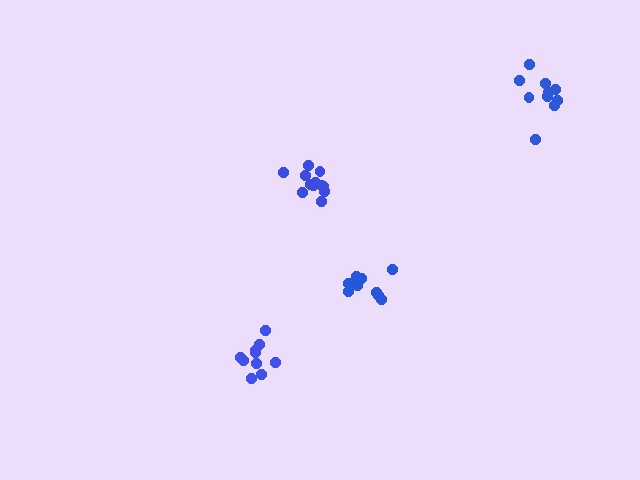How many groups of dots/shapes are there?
There are 4 groups.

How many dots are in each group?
Group 1: 10 dots, Group 2: 9 dots, Group 3: 10 dots, Group 4: 12 dots (41 total).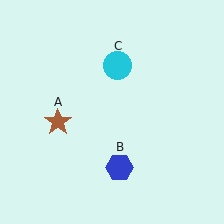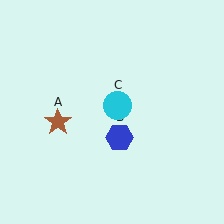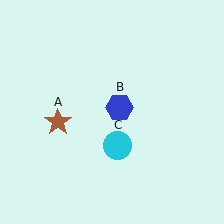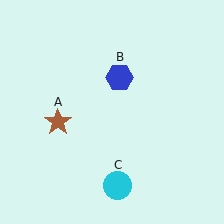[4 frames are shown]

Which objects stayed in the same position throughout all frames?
Brown star (object A) remained stationary.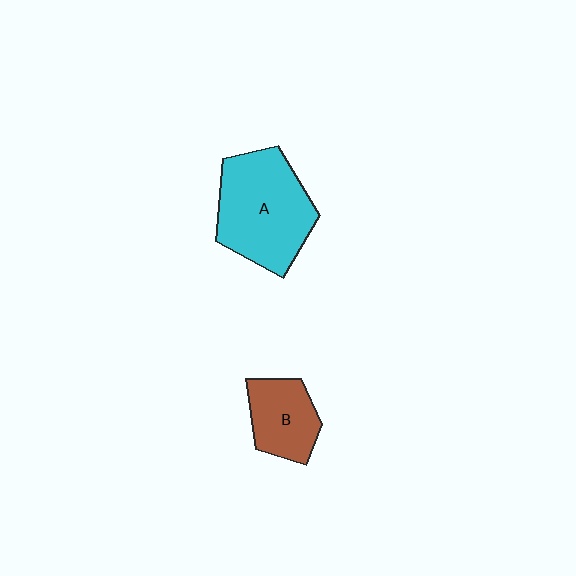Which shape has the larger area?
Shape A (cyan).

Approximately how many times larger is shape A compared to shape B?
Approximately 1.9 times.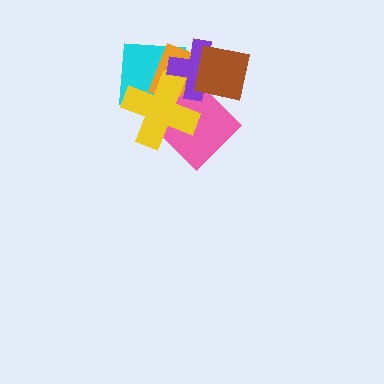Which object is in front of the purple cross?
The brown square is in front of the purple cross.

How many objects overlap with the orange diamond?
5 objects overlap with the orange diamond.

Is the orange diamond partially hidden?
Yes, it is partially covered by another shape.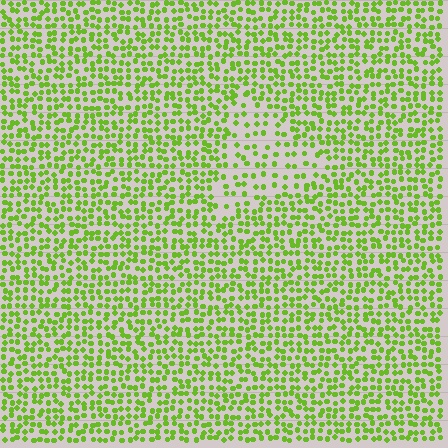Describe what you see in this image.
The image contains small lime elements arranged at two different densities. A triangle-shaped region is visible where the elements are less densely packed than the surrounding area.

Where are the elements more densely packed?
The elements are more densely packed outside the triangle boundary.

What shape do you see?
I see a triangle.